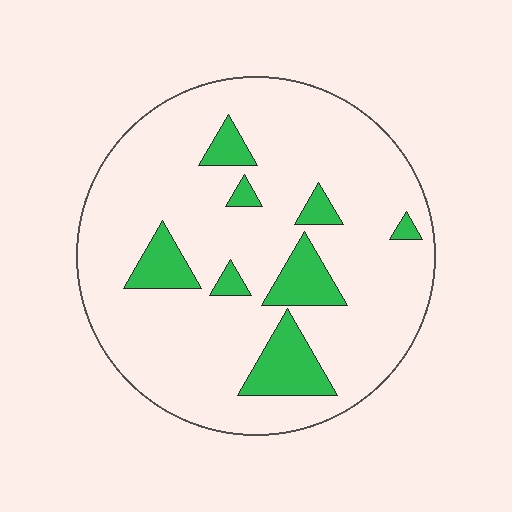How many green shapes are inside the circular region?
8.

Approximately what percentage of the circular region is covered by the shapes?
Approximately 15%.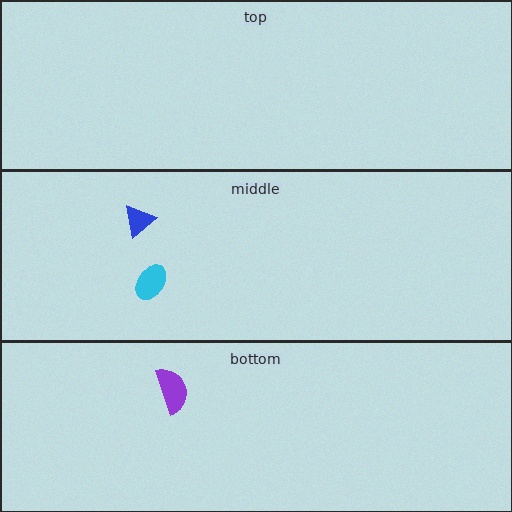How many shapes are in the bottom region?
1.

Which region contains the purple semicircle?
The bottom region.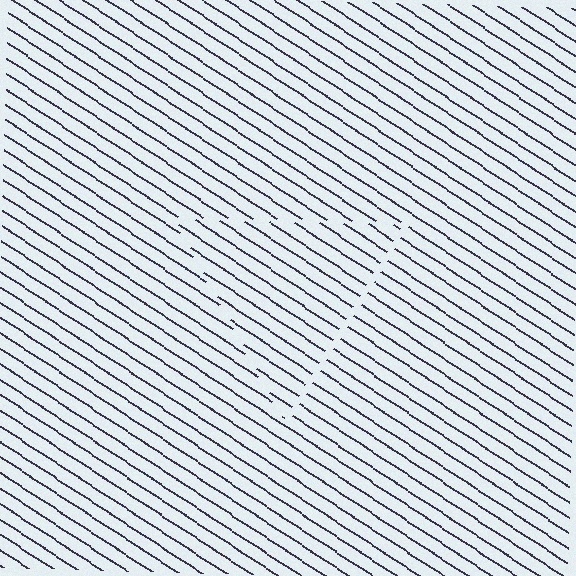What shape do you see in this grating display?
An illusory triangle. The interior of the shape contains the same grating, shifted by half a period — the contour is defined by the phase discontinuity where line-ends from the inner and outer gratings abut.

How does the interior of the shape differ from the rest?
The interior of the shape contains the same grating, shifted by half a period — the contour is defined by the phase discontinuity where line-ends from the inner and outer gratings abut.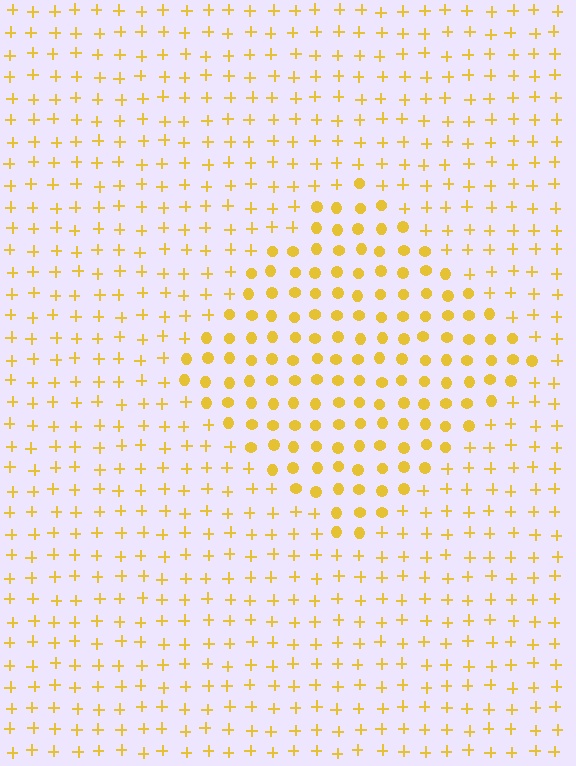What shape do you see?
I see a diamond.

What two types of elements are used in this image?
The image uses circles inside the diamond region and plus signs outside it.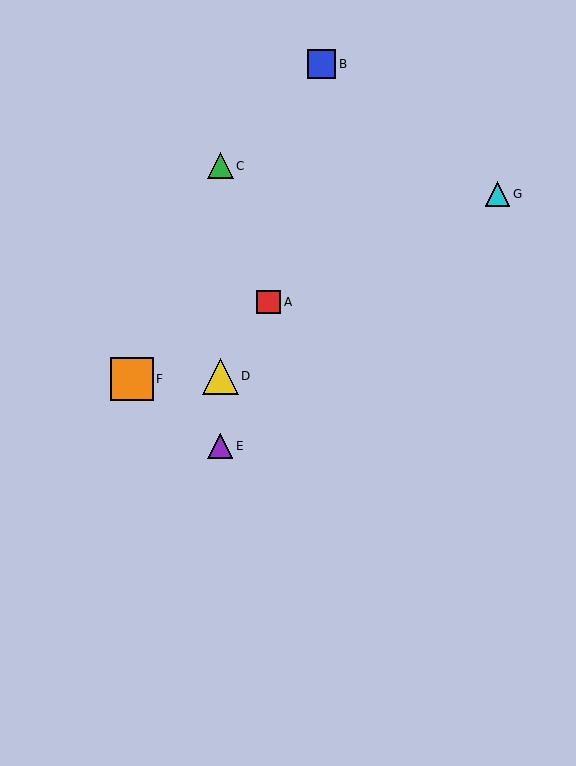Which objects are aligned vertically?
Objects C, D, E are aligned vertically.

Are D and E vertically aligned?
Yes, both are at x≈220.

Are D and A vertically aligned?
No, D is at x≈220 and A is at x≈269.